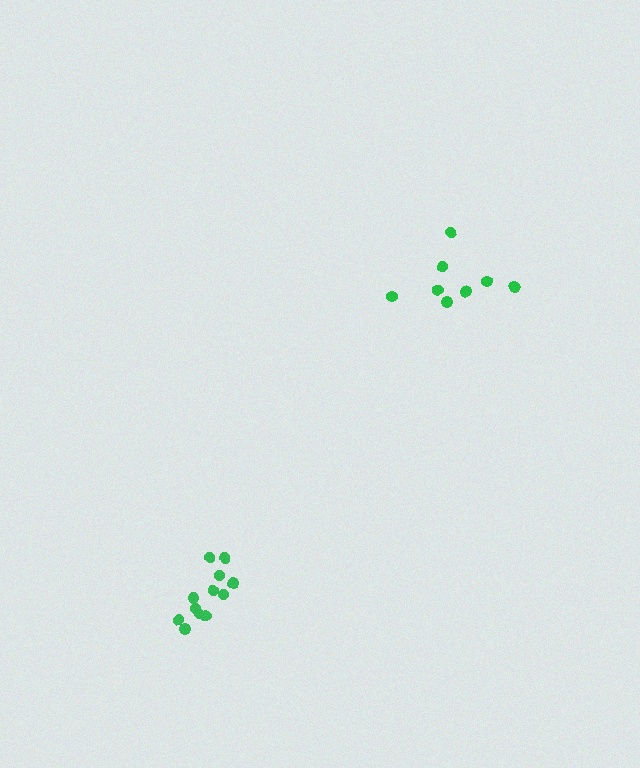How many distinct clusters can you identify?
There are 2 distinct clusters.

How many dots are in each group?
Group 1: 12 dots, Group 2: 8 dots (20 total).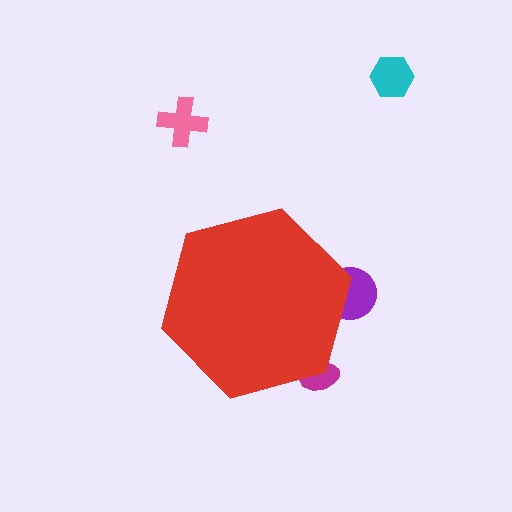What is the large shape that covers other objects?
A red hexagon.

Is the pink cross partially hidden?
No, the pink cross is fully visible.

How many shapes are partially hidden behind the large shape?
2 shapes are partially hidden.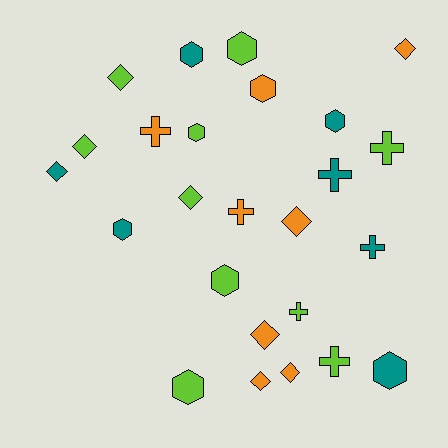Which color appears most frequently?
Lime, with 10 objects.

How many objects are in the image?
There are 25 objects.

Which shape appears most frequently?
Hexagon, with 9 objects.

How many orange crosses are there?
There are 2 orange crosses.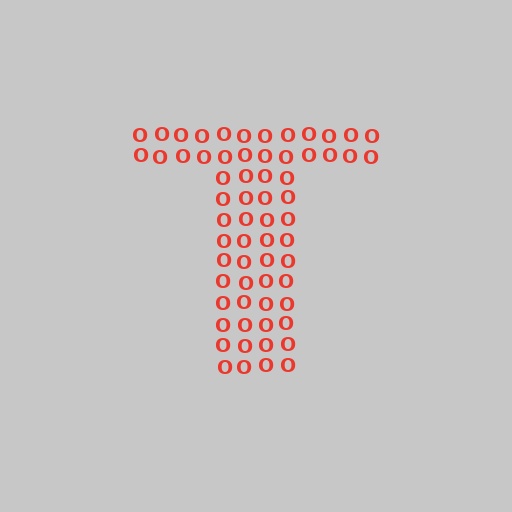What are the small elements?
The small elements are letter O's.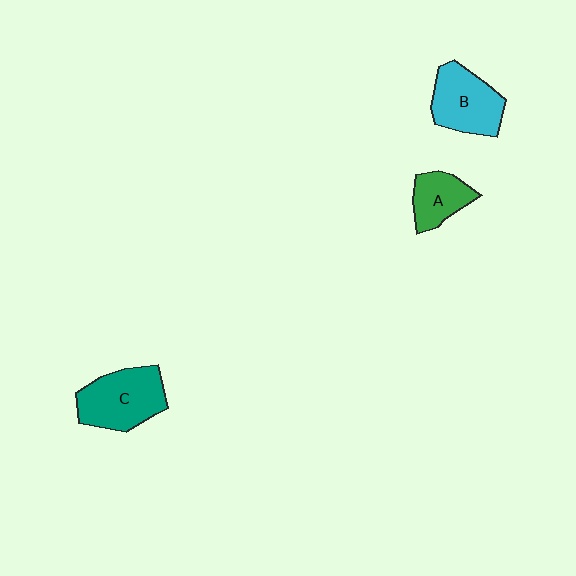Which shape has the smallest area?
Shape A (green).